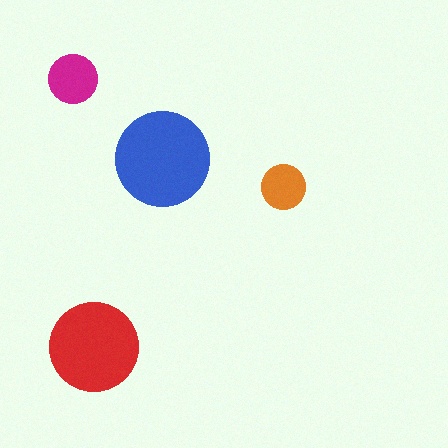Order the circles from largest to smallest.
the blue one, the red one, the magenta one, the orange one.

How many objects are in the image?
There are 4 objects in the image.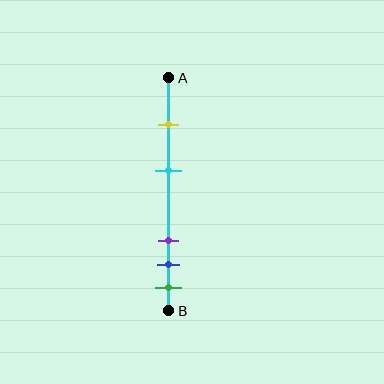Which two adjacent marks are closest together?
The blue and green marks are the closest adjacent pair.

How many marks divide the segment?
There are 5 marks dividing the segment.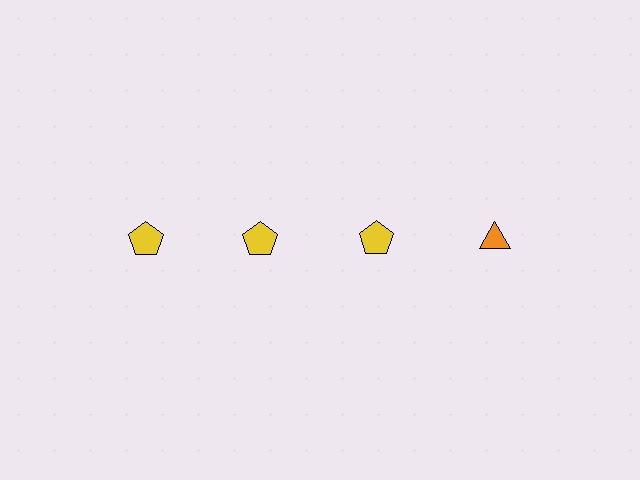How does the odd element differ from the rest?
It differs in both color (orange instead of yellow) and shape (triangle instead of pentagon).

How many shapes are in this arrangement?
There are 4 shapes arranged in a grid pattern.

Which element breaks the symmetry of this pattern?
The orange triangle in the top row, second from right column breaks the symmetry. All other shapes are yellow pentagons.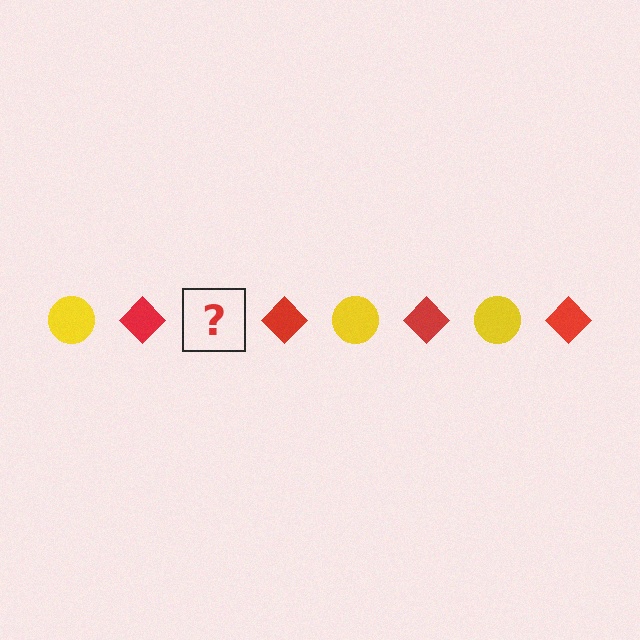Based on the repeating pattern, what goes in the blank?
The blank should be a yellow circle.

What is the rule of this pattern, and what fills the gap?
The rule is that the pattern alternates between yellow circle and red diamond. The gap should be filled with a yellow circle.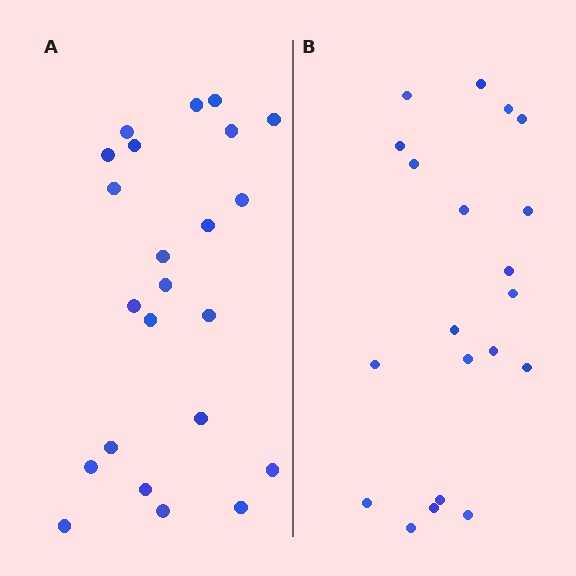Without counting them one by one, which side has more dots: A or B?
Region A (the left region) has more dots.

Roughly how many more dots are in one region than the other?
Region A has just a few more — roughly 2 or 3 more dots than region B.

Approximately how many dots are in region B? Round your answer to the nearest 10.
About 20 dots.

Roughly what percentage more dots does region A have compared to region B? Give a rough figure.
About 15% more.